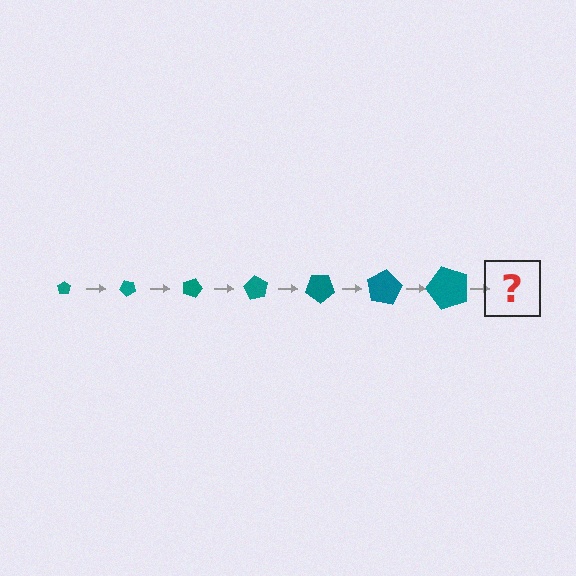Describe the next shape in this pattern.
It should be a pentagon, larger than the previous one and rotated 315 degrees from the start.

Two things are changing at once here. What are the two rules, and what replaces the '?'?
The two rules are that the pentagon grows larger each step and it rotates 45 degrees each step. The '?' should be a pentagon, larger than the previous one and rotated 315 degrees from the start.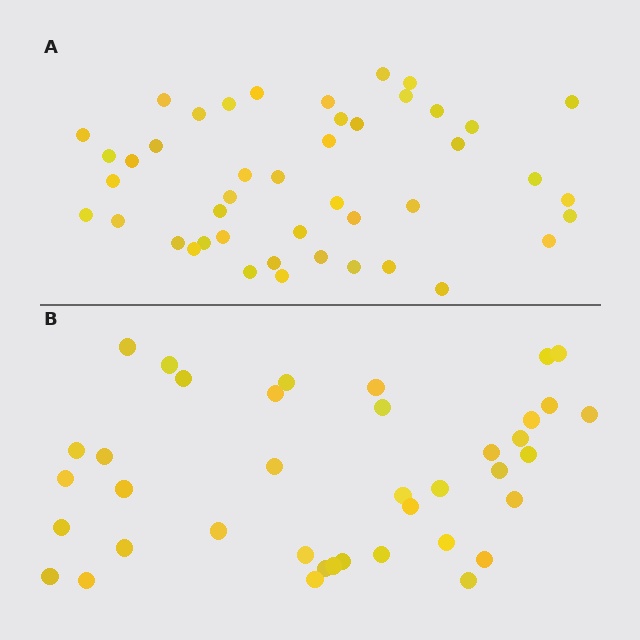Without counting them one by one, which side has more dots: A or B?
Region A (the top region) has more dots.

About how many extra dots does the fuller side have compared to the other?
Region A has about 6 more dots than region B.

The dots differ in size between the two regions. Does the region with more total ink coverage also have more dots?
No. Region B has more total ink coverage because its dots are larger, but region A actually contains more individual dots. Total area can be misleading — the number of items is what matters here.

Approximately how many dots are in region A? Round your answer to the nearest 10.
About 40 dots. (The exact count is 45, which rounds to 40.)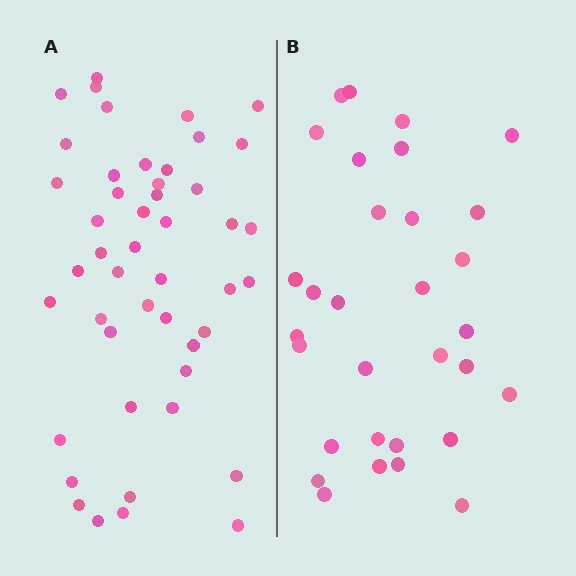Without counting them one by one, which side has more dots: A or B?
Region A (the left region) has more dots.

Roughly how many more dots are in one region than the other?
Region A has approximately 15 more dots than region B.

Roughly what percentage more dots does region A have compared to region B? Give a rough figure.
About 50% more.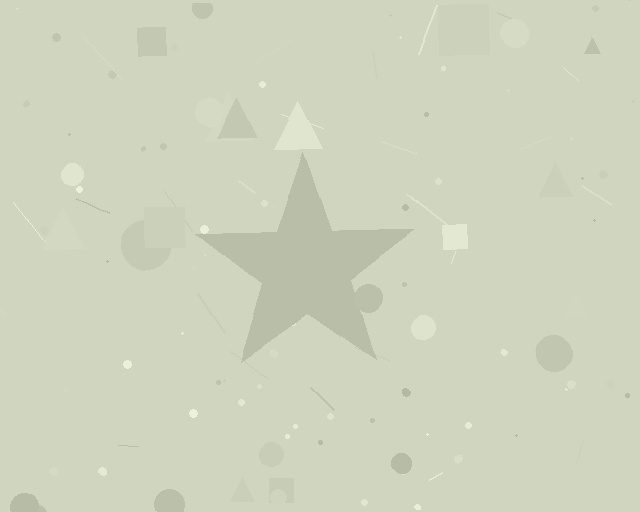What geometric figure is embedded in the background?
A star is embedded in the background.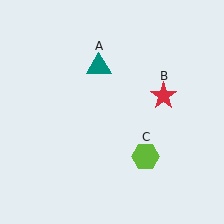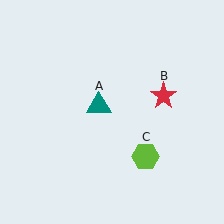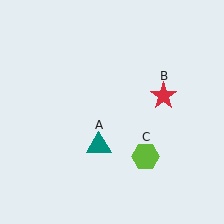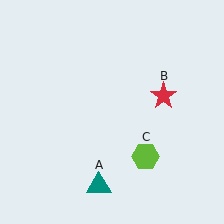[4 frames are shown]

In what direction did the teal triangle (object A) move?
The teal triangle (object A) moved down.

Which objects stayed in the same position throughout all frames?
Red star (object B) and lime hexagon (object C) remained stationary.